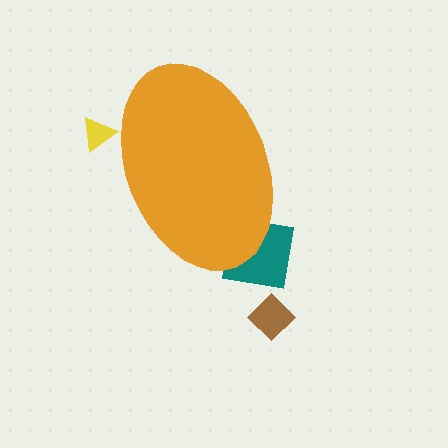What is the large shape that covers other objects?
An orange ellipse.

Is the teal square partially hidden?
Yes, the teal square is partially hidden behind the orange ellipse.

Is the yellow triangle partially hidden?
Yes, the yellow triangle is partially hidden behind the orange ellipse.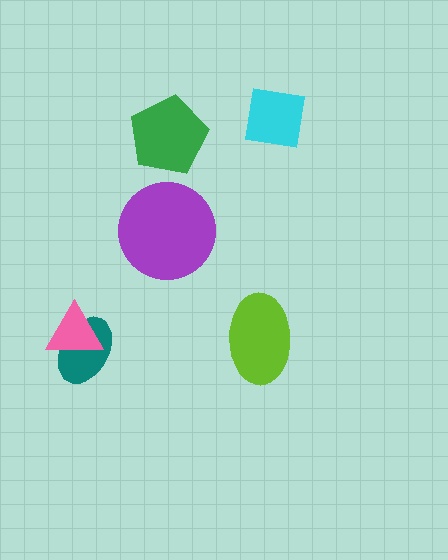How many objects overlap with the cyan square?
0 objects overlap with the cyan square.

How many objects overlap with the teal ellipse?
1 object overlaps with the teal ellipse.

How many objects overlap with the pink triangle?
1 object overlaps with the pink triangle.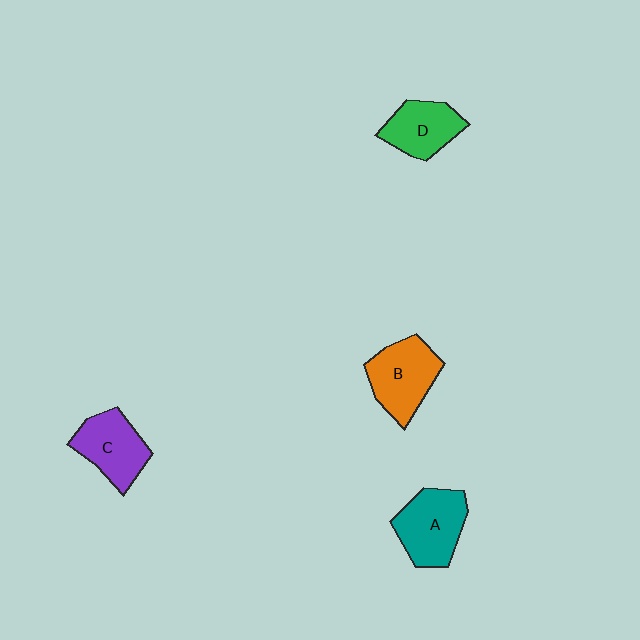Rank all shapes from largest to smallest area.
From largest to smallest: A (teal), B (orange), C (purple), D (green).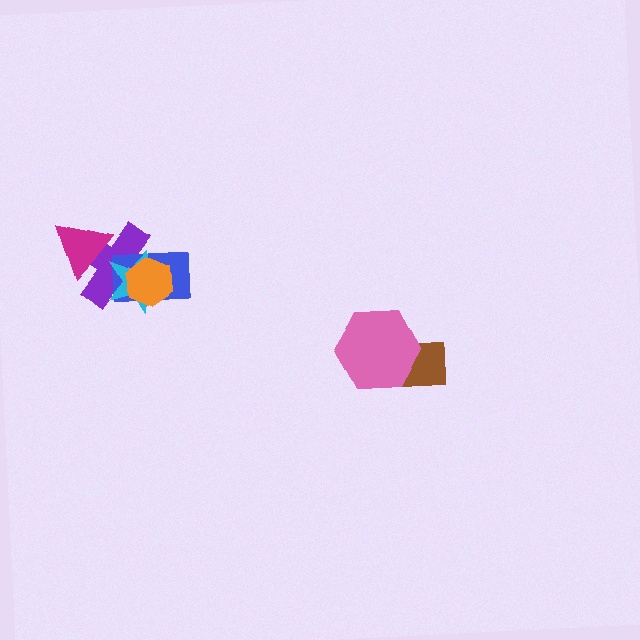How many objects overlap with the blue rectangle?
3 objects overlap with the blue rectangle.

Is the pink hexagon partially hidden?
No, no other shape covers it.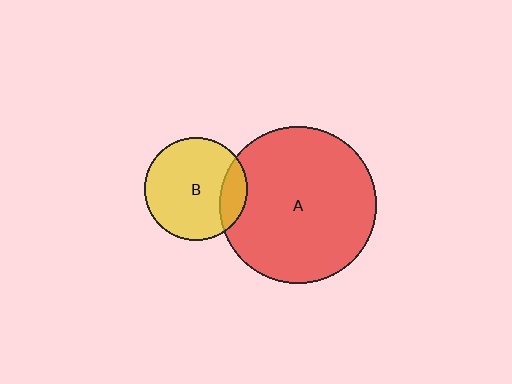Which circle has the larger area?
Circle A (red).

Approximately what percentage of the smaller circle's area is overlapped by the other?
Approximately 15%.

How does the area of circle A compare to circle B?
Approximately 2.3 times.